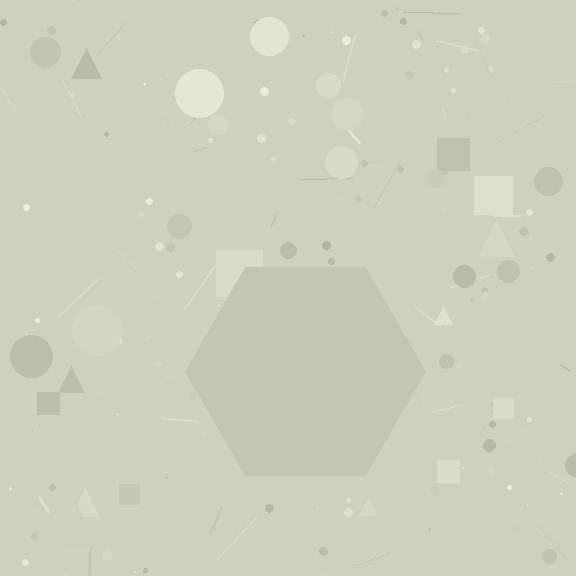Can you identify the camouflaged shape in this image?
The camouflaged shape is a hexagon.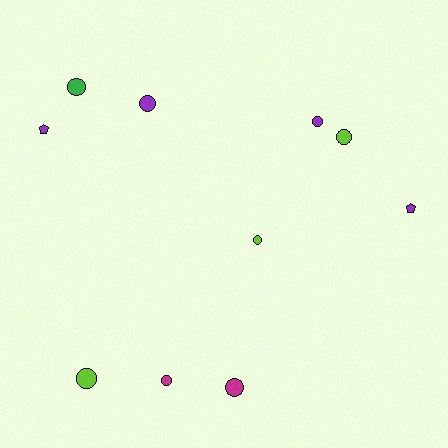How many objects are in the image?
There are 10 objects.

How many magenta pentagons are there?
There are no magenta pentagons.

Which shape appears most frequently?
Circle, with 8 objects.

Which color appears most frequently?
Purple, with 4 objects.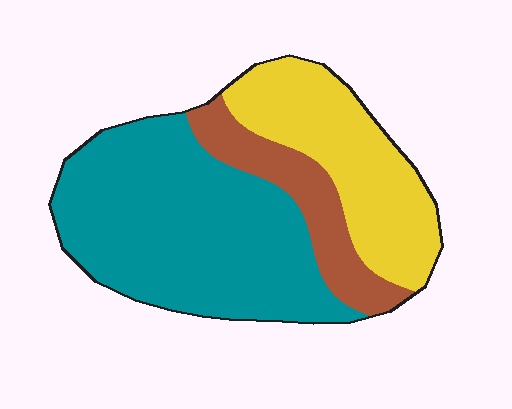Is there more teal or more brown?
Teal.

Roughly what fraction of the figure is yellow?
Yellow covers around 30% of the figure.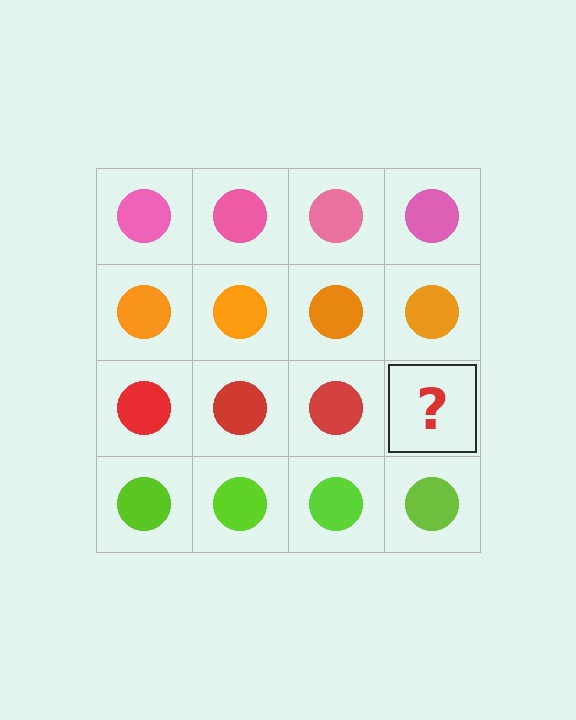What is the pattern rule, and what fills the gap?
The rule is that each row has a consistent color. The gap should be filled with a red circle.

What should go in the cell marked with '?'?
The missing cell should contain a red circle.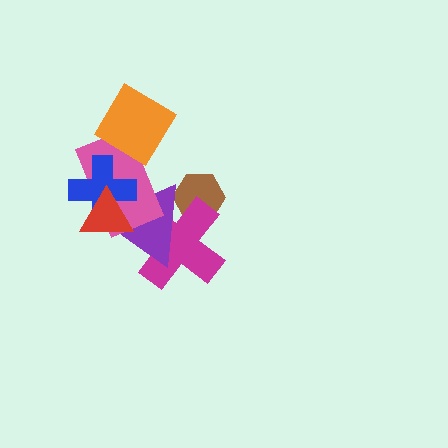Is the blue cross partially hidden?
Yes, it is partially covered by another shape.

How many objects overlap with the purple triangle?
5 objects overlap with the purple triangle.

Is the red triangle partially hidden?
No, no other shape covers it.